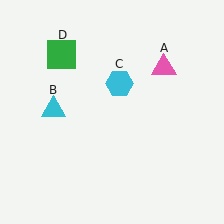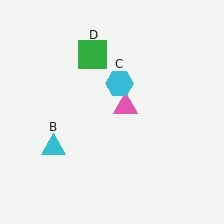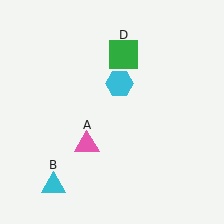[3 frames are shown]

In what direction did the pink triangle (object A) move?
The pink triangle (object A) moved down and to the left.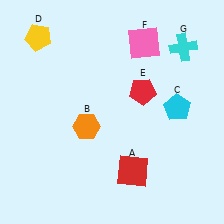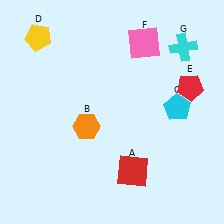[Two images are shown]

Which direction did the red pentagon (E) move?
The red pentagon (E) moved right.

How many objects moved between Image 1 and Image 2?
1 object moved between the two images.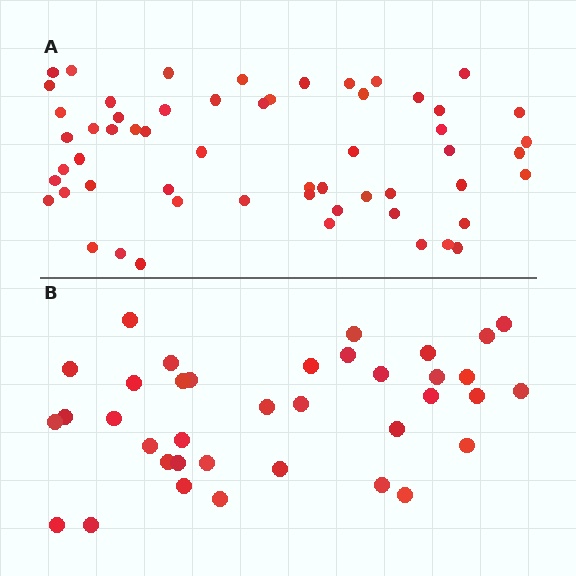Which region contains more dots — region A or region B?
Region A (the top region) has more dots.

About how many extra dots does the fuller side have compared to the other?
Region A has approximately 20 more dots than region B.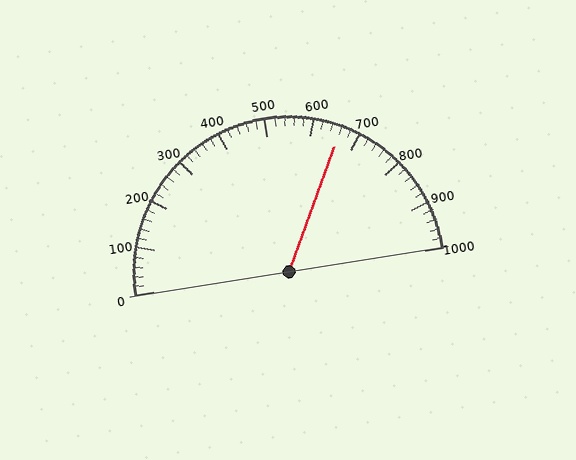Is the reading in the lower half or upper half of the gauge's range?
The reading is in the upper half of the range (0 to 1000).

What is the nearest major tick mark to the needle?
The nearest major tick mark is 700.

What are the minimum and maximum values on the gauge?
The gauge ranges from 0 to 1000.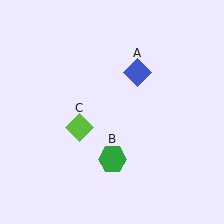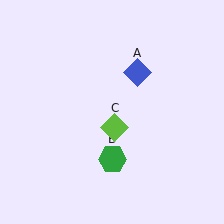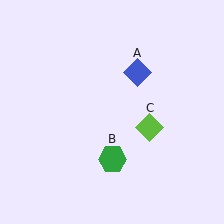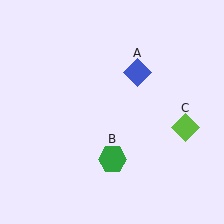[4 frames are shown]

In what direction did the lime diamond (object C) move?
The lime diamond (object C) moved right.